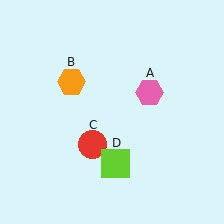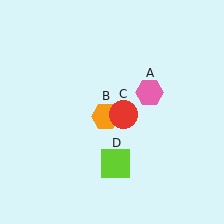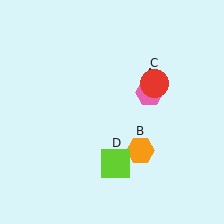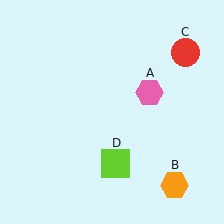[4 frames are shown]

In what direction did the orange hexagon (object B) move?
The orange hexagon (object B) moved down and to the right.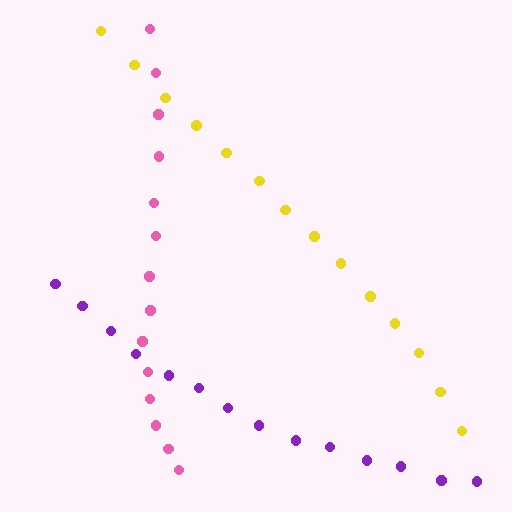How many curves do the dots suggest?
There are 3 distinct paths.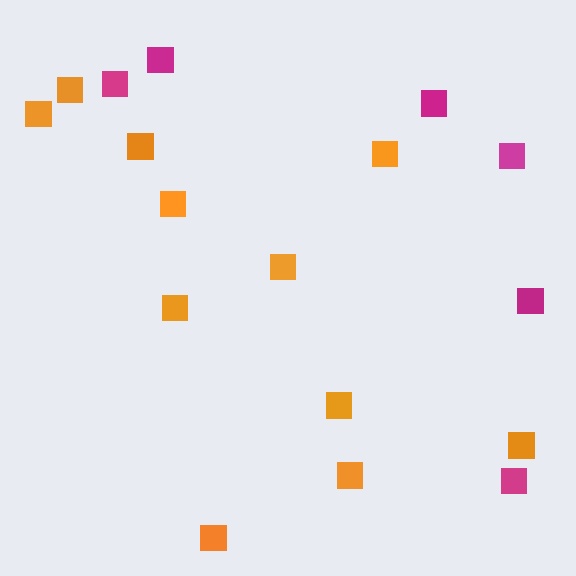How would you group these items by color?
There are 2 groups: one group of orange squares (11) and one group of magenta squares (6).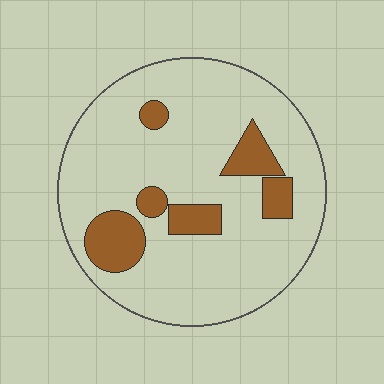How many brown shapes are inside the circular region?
6.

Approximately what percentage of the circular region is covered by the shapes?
Approximately 15%.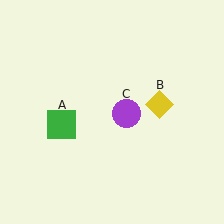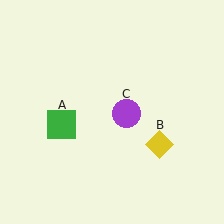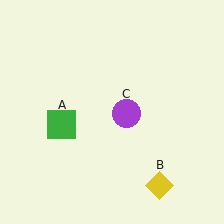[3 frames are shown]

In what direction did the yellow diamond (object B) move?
The yellow diamond (object B) moved down.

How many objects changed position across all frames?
1 object changed position: yellow diamond (object B).